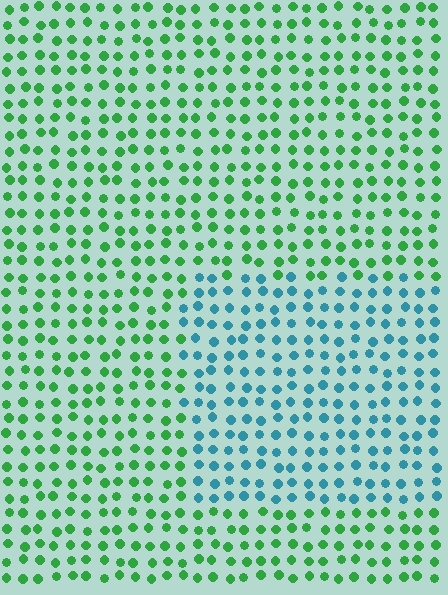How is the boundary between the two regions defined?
The boundary is defined purely by a slight shift in hue (about 61 degrees). Spacing, size, and orientation are identical on both sides.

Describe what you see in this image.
The image is filled with small green elements in a uniform arrangement. A rectangle-shaped region is visible where the elements are tinted to a slightly different hue, forming a subtle color boundary.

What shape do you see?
I see a rectangle.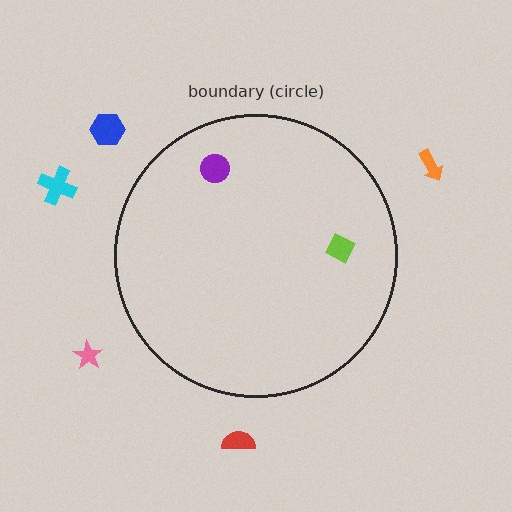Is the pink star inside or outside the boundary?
Outside.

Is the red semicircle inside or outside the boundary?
Outside.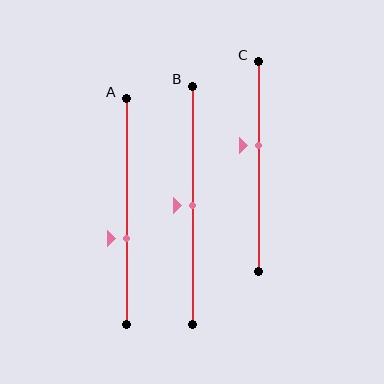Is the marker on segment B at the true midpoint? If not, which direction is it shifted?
Yes, the marker on segment B is at the true midpoint.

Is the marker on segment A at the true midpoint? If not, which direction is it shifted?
No, the marker on segment A is shifted downward by about 12% of the segment length.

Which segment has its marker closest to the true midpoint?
Segment B has its marker closest to the true midpoint.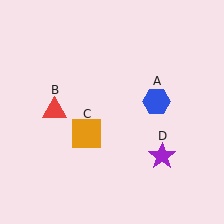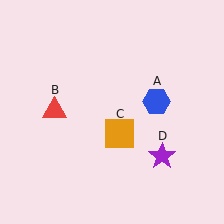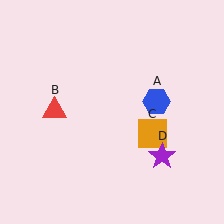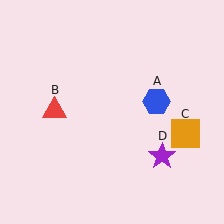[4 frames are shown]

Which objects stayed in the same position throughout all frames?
Blue hexagon (object A) and red triangle (object B) and purple star (object D) remained stationary.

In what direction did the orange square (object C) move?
The orange square (object C) moved right.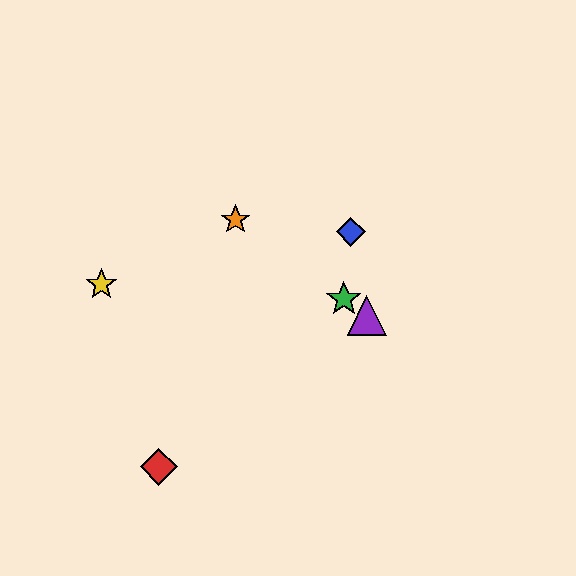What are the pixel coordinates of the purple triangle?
The purple triangle is at (367, 316).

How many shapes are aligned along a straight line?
3 shapes (the green star, the purple triangle, the orange star) are aligned along a straight line.